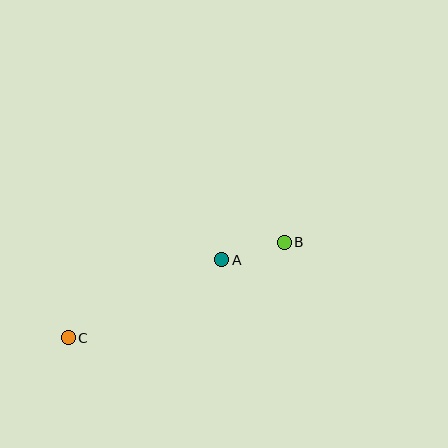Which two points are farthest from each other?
Points B and C are farthest from each other.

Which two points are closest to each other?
Points A and B are closest to each other.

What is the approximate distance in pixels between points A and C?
The distance between A and C is approximately 172 pixels.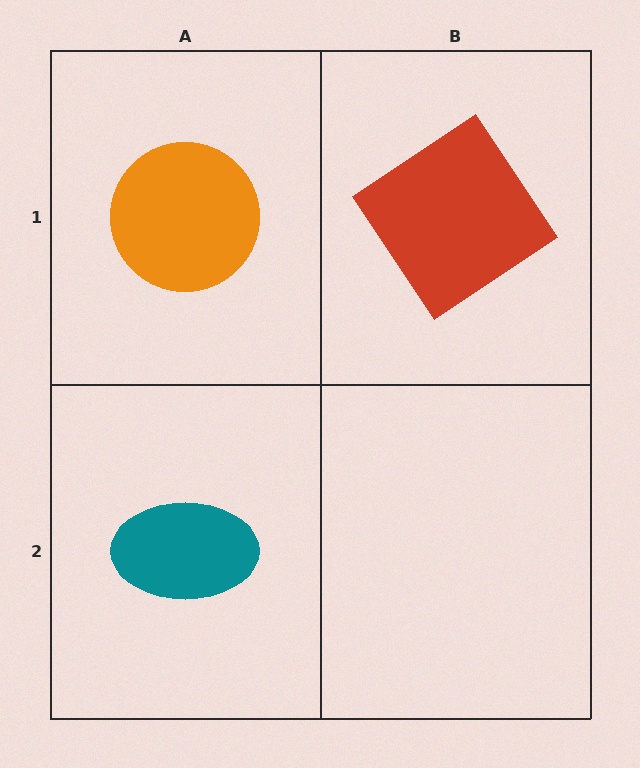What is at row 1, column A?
An orange circle.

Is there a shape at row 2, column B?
No, that cell is empty.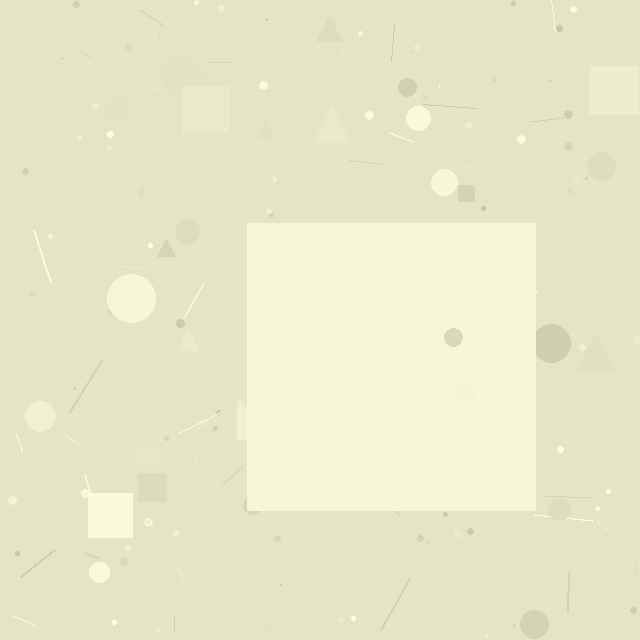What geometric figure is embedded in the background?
A square is embedded in the background.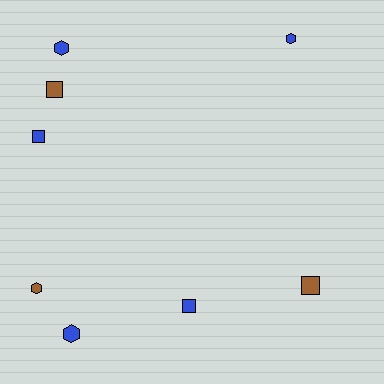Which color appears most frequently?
Blue, with 5 objects.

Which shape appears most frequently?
Hexagon, with 4 objects.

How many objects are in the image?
There are 8 objects.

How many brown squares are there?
There are 2 brown squares.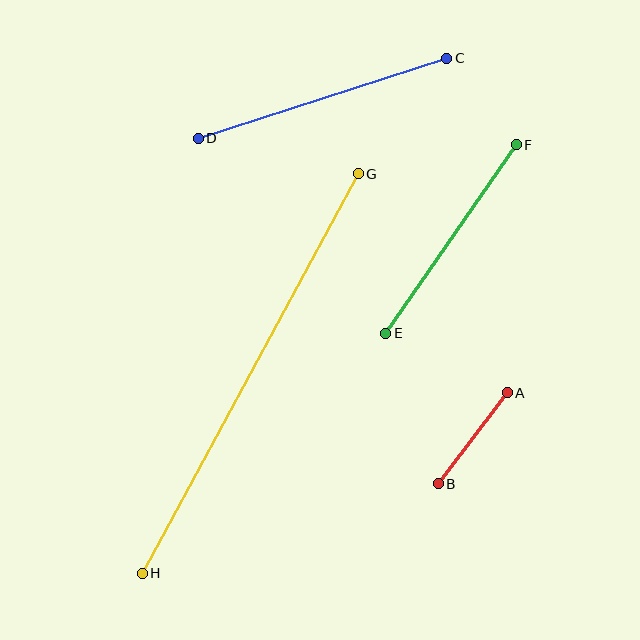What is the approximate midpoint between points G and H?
The midpoint is at approximately (250, 373) pixels.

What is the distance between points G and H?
The distance is approximately 454 pixels.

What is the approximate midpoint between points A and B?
The midpoint is at approximately (473, 438) pixels.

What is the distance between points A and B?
The distance is approximately 114 pixels.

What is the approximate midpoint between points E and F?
The midpoint is at approximately (451, 239) pixels.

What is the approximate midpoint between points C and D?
The midpoint is at approximately (323, 98) pixels.